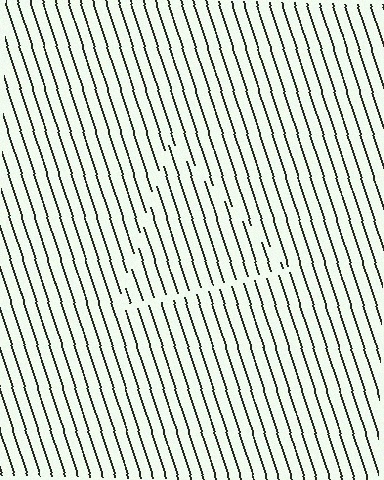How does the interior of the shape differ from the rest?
The interior of the shape contains the same grating, shifted by half a period — the contour is defined by the phase discontinuity where line-ends from the inner and outer gratings abut.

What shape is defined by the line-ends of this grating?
An illusory triangle. The interior of the shape contains the same grating, shifted by half a period — the contour is defined by the phase discontinuity where line-ends from the inner and outer gratings abut.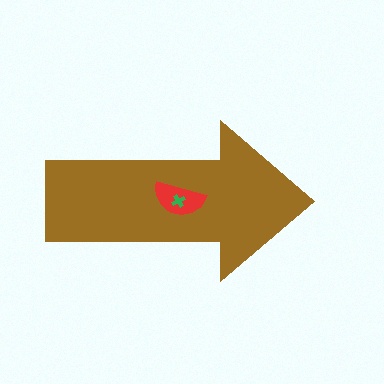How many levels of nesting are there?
3.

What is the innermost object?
The green cross.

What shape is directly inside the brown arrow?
The red semicircle.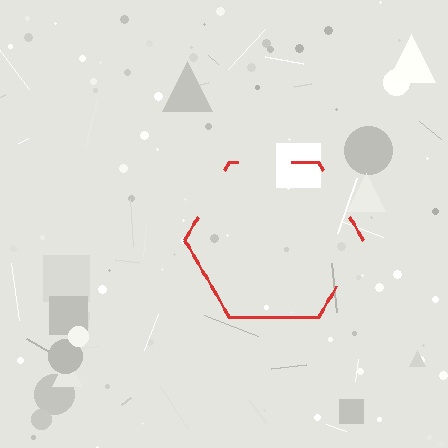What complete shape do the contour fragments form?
The contour fragments form a hexagon.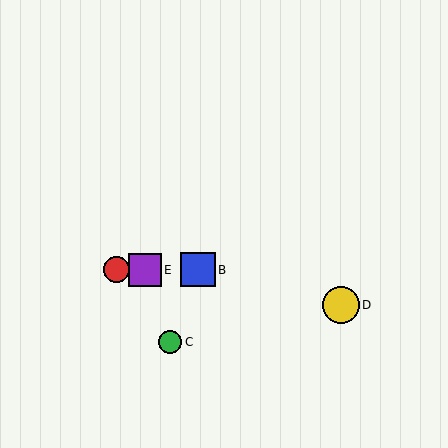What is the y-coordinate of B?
Object B is at y≈270.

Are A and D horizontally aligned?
No, A is at y≈270 and D is at y≈305.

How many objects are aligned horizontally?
3 objects (A, B, E) are aligned horizontally.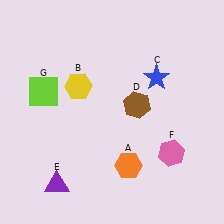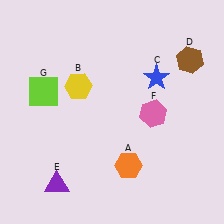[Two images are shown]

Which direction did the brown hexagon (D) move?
The brown hexagon (D) moved right.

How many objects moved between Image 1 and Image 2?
2 objects moved between the two images.